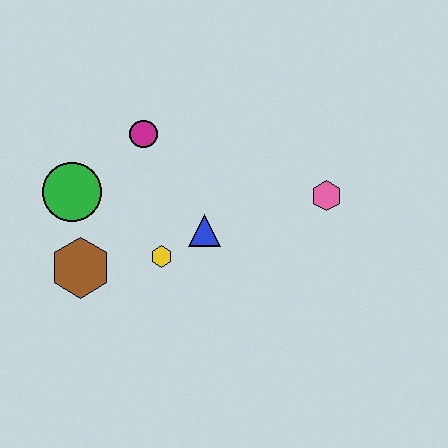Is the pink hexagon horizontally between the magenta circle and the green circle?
No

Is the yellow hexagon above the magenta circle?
No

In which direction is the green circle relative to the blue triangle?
The green circle is to the left of the blue triangle.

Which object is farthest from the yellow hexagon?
The pink hexagon is farthest from the yellow hexagon.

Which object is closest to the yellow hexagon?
The blue triangle is closest to the yellow hexagon.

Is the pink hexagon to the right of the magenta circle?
Yes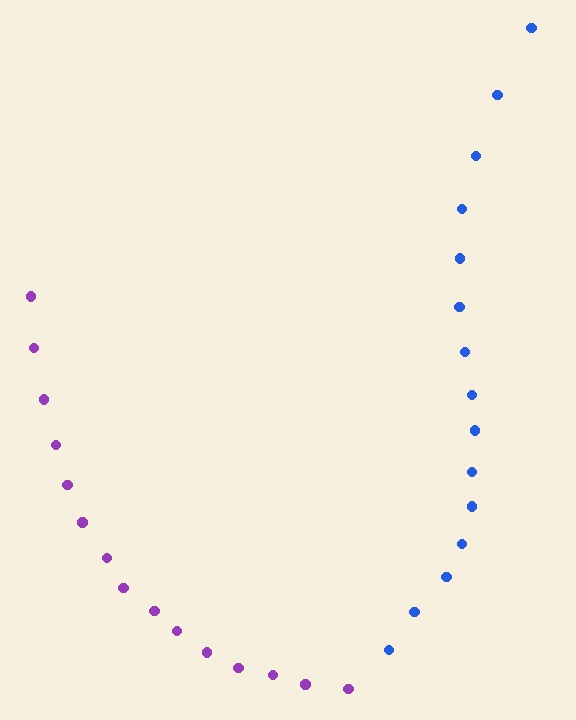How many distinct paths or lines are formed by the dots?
There are 2 distinct paths.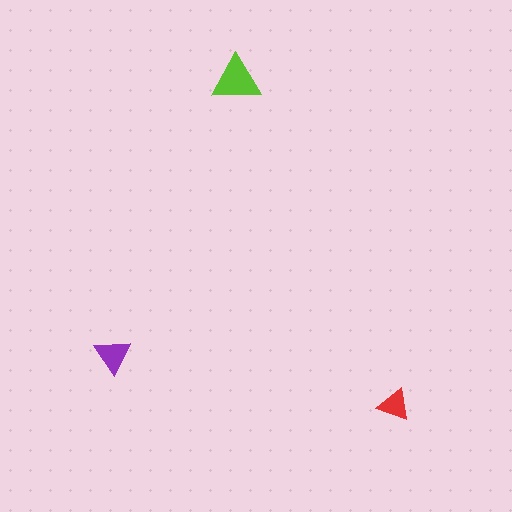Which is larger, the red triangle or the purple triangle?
The purple one.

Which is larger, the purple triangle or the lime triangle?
The lime one.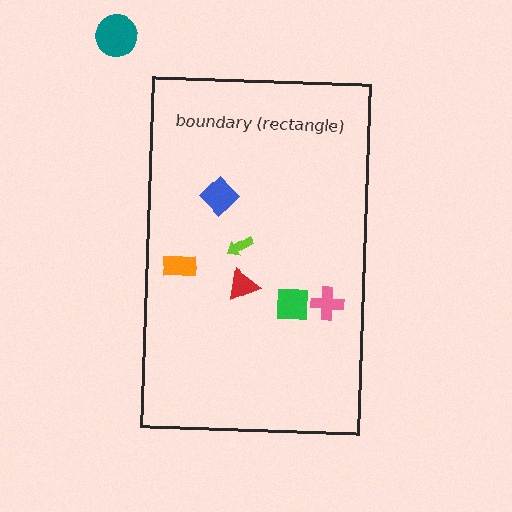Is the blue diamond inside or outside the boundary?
Inside.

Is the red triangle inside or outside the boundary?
Inside.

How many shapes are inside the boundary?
6 inside, 1 outside.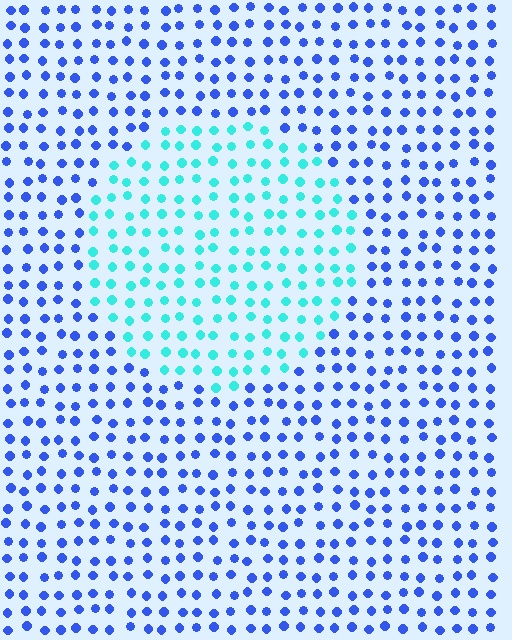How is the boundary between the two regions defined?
The boundary is defined purely by a slight shift in hue (about 52 degrees). Spacing, size, and orientation are identical on both sides.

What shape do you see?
I see a circle.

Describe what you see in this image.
The image is filled with small blue elements in a uniform arrangement. A circle-shaped region is visible where the elements are tinted to a slightly different hue, forming a subtle color boundary.